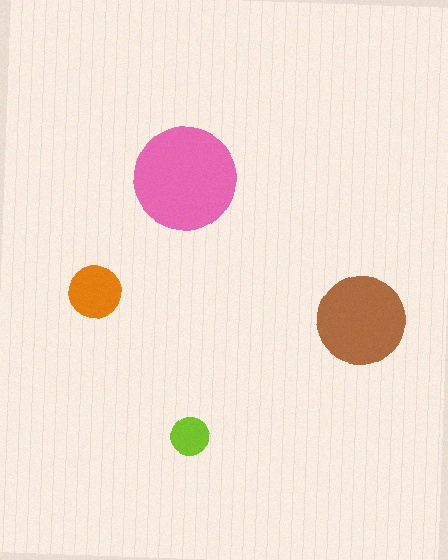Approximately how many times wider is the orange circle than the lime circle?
About 1.5 times wider.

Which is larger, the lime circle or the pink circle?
The pink one.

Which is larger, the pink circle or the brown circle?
The pink one.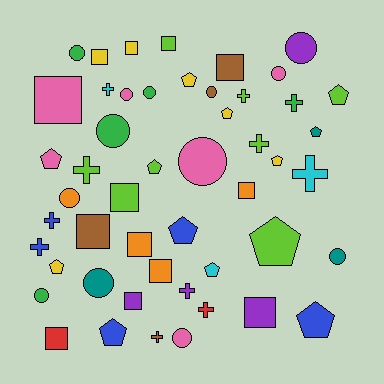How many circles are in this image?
There are 13 circles.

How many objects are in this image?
There are 50 objects.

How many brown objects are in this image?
There are 4 brown objects.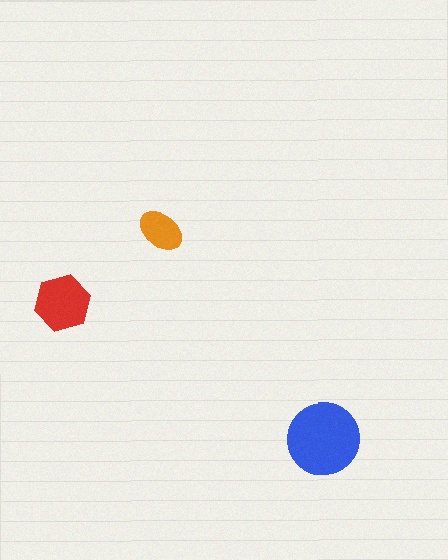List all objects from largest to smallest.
The blue circle, the red hexagon, the orange ellipse.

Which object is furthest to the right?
The blue circle is rightmost.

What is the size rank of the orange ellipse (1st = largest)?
3rd.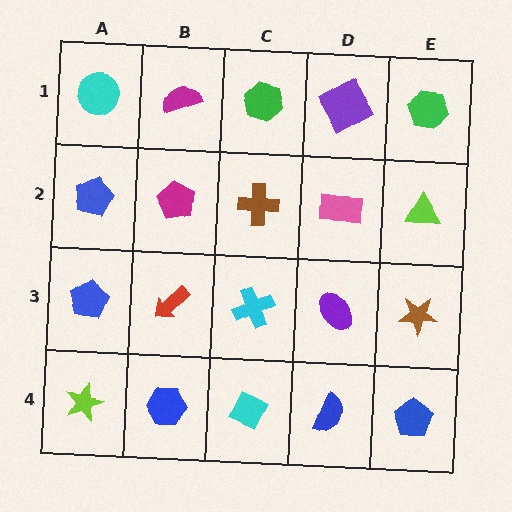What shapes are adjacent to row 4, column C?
A cyan cross (row 3, column C), a blue hexagon (row 4, column B), a blue semicircle (row 4, column D).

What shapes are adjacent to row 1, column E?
A lime triangle (row 2, column E), a purple square (row 1, column D).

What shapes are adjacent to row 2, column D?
A purple square (row 1, column D), a purple ellipse (row 3, column D), a brown cross (row 2, column C), a lime triangle (row 2, column E).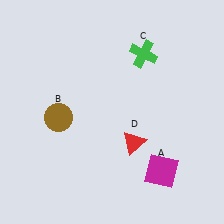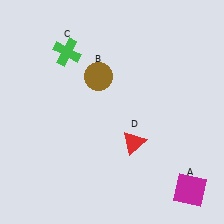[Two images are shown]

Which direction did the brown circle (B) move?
The brown circle (B) moved up.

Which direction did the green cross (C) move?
The green cross (C) moved left.